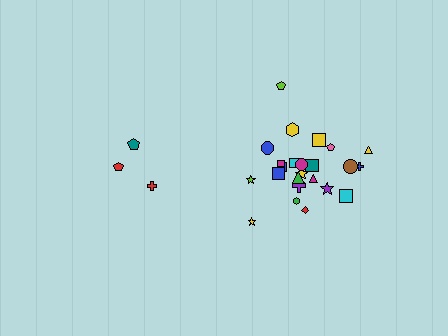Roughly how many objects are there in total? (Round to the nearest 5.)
Roughly 30 objects in total.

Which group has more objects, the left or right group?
The right group.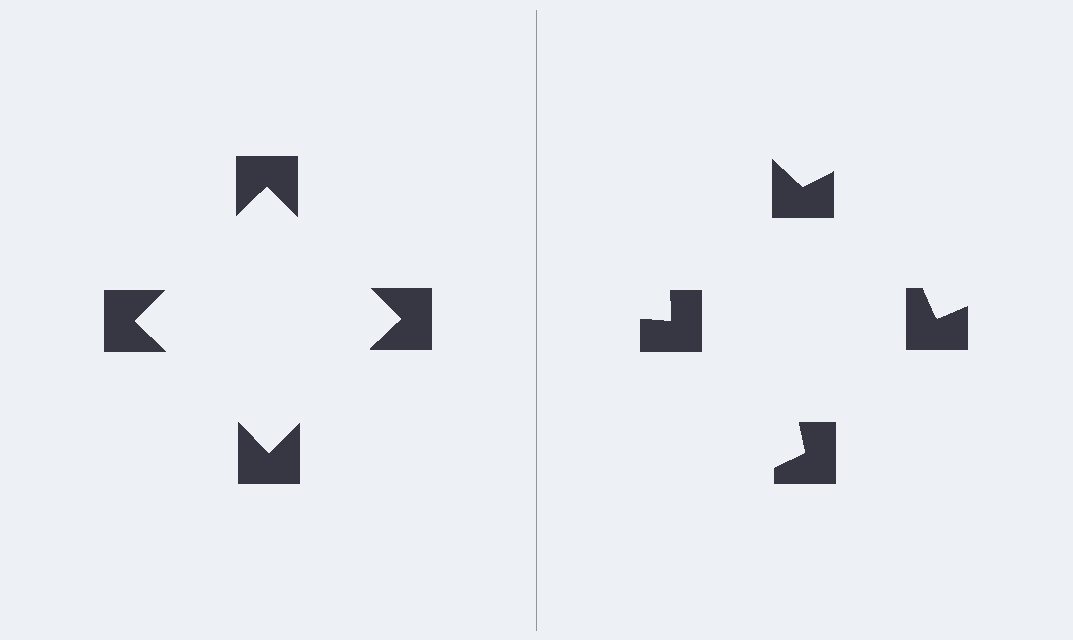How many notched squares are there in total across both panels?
8 — 4 on each side.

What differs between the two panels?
The notched squares are positioned identically on both sides; only the wedge orientations differ. On the left they align to a square; on the right they are misaligned.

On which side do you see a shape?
An illusory square appears on the left side. On the right side the wedge cuts are rotated, so no coherent shape forms.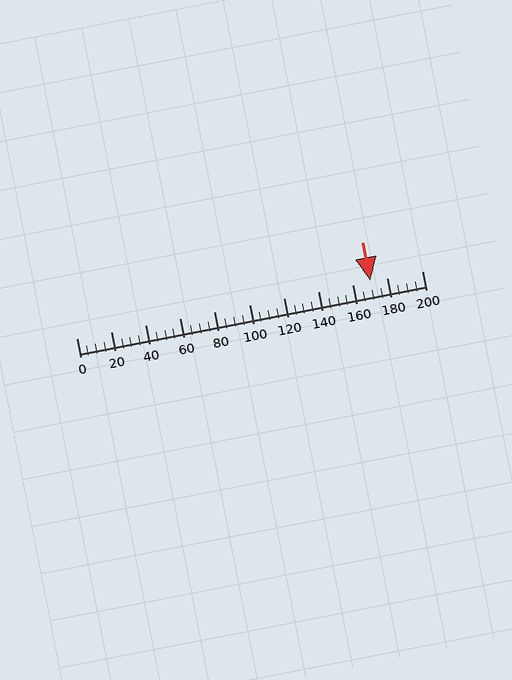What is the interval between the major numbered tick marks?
The major tick marks are spaced 20 units apart.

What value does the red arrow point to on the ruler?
The red arrow points to approximately 170.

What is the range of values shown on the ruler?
The ruler shows values from 0 to 200.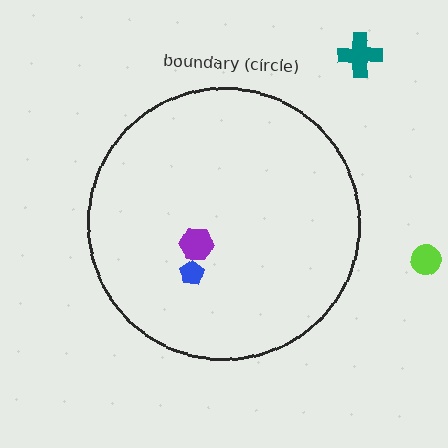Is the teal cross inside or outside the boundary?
Outside.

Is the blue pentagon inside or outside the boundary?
Inside.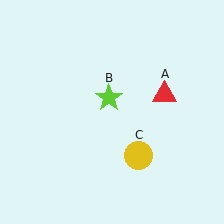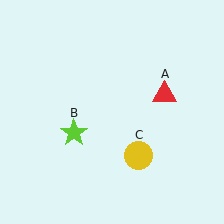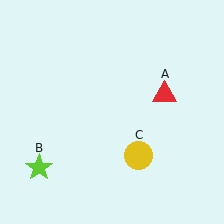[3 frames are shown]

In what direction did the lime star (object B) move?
The lime star (object B) moved down and to the left.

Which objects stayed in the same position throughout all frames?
Red triangle (object A) and yellow circle (object C) remained stationary.